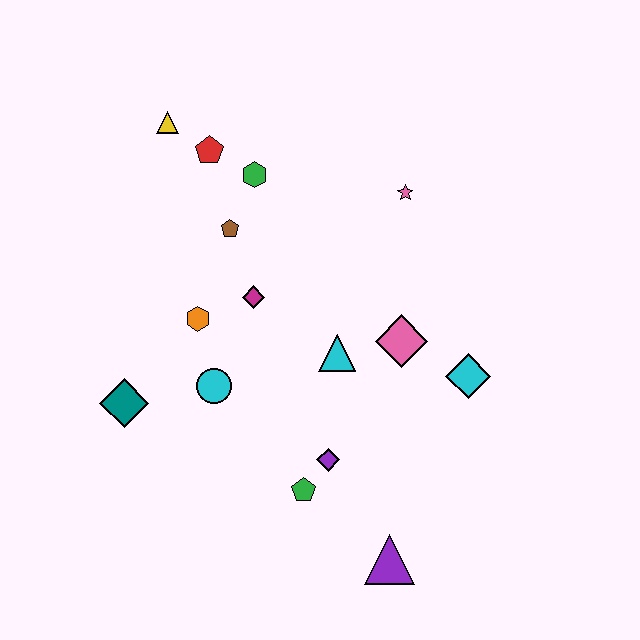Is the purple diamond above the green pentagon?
Yes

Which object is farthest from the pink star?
The purple triangle is farthest from the pink star.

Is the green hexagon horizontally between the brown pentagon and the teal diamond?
No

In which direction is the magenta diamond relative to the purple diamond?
The magenta diamond is above the purple diamond.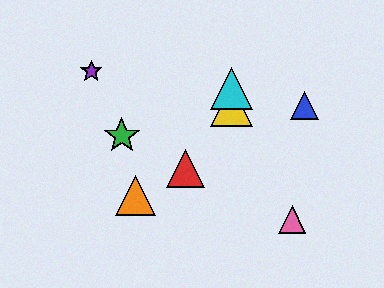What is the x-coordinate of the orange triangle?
The orange triangle is at x≈135.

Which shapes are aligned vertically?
The yellow triangle, the cyan triangle are aligned vertically.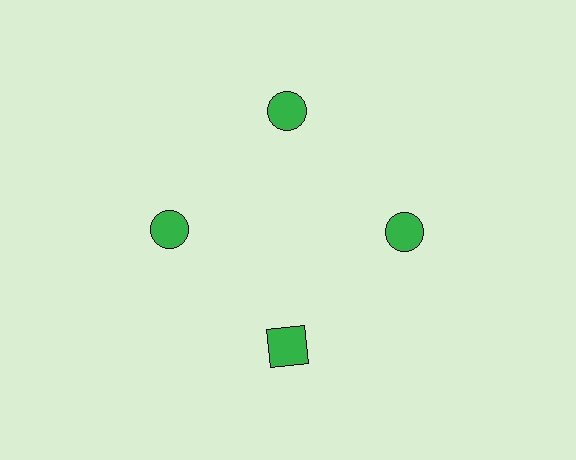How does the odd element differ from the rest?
It has a different shape: square instead of circle.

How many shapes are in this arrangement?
There are 4 shapes arranged in a ring pattern.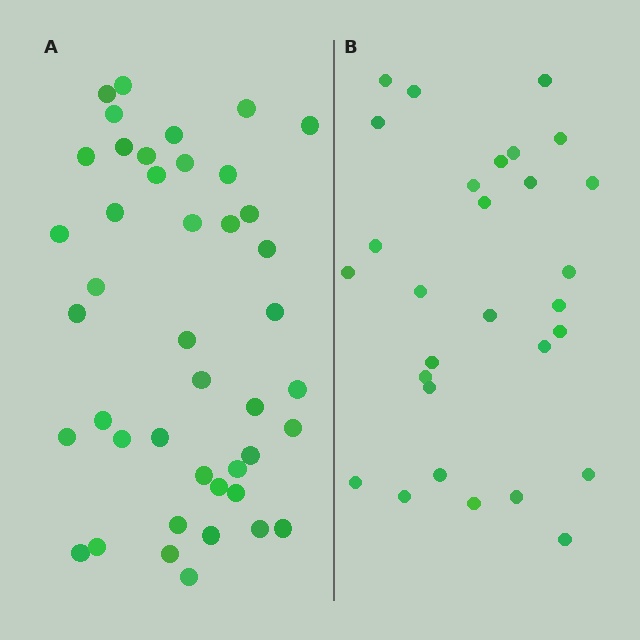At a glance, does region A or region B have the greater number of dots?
Region A (the left region) has more dots.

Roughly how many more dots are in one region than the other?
Region A has approximately 15 more dots than region B.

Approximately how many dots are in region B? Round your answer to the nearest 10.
About 30 dots. (The exact count is 29, which rounds to 30.)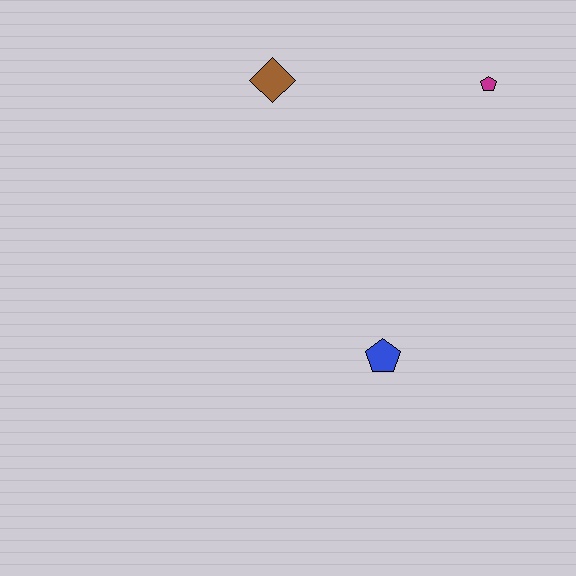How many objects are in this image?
There are 3 objects.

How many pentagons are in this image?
There are 2 pentagons.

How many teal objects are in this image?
There are no teal objects.